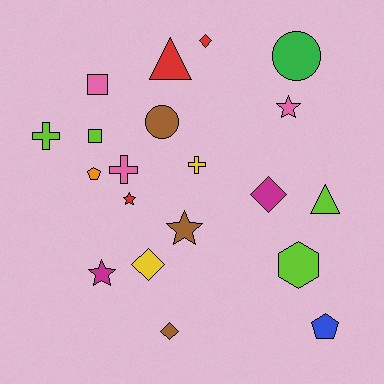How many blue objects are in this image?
There is 1 blue object.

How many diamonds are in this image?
There are 4 diamonds.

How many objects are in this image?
There are 20 objects.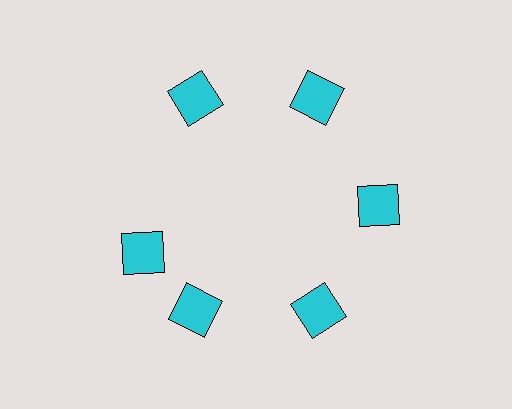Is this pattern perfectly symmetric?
No. The 6 cyan squares are arranged in a ring, but one element near the 9 o'clock position is rotated out of alignment along the ring, breaking the 6-fold rotational symmetry.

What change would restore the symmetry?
The symmetry would be restored by rotating it back into even spacing with its neighbors so that all 6 squares sit at equal angles and equal distance from the center.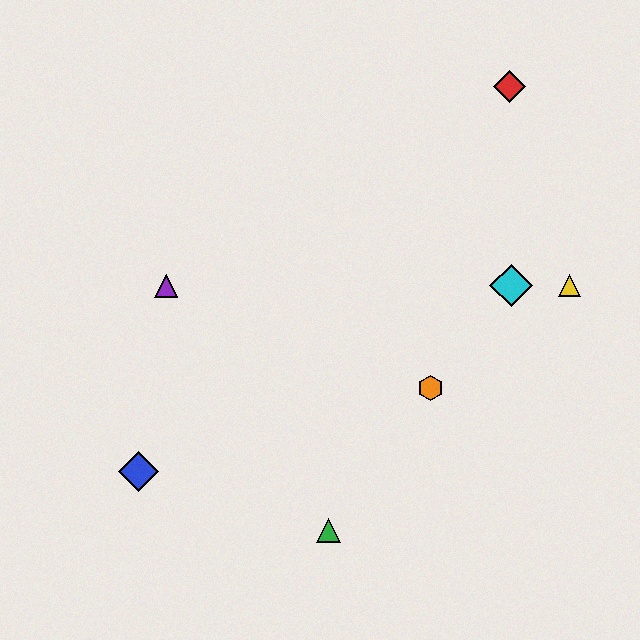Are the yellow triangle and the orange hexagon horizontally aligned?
No, the yellow triangle is at y≈286 and the orange hexagon is at y≈388.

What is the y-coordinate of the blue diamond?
The blue diamond is at y≈471.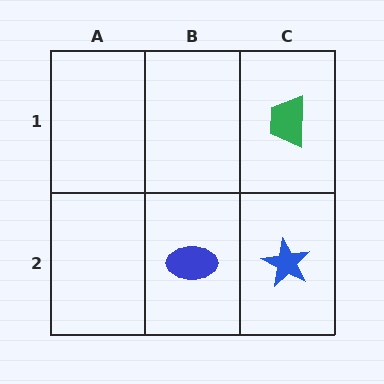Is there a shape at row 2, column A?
No, that cell is empty.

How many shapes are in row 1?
1 shape.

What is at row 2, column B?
A blue ellipse.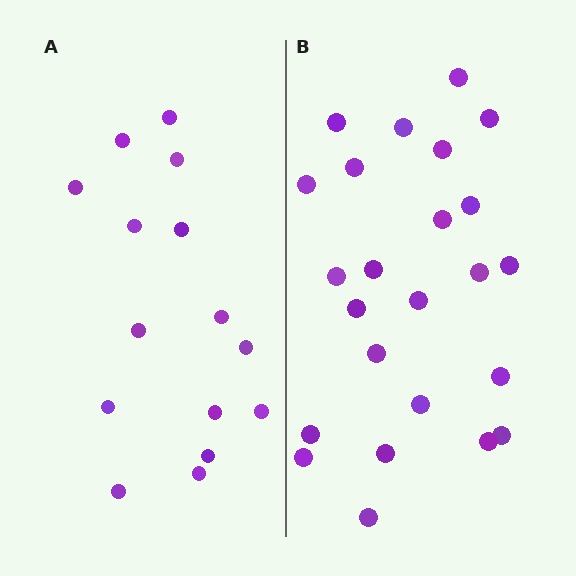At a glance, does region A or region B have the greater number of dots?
Region B (the right region) has more dots.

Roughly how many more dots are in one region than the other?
Region B has roughly 8 or so more dots than region A.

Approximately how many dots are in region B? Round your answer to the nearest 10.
About 20 dots. (The exact count is 24, which rounds to 20.)